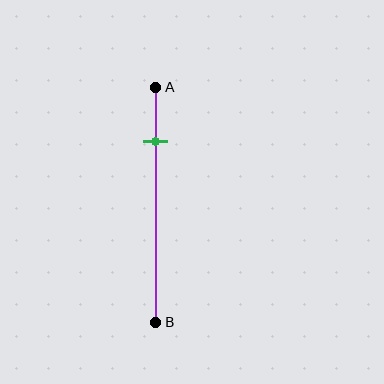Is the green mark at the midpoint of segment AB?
No, the mark is at about 25% from A, not at the 50% midpoint.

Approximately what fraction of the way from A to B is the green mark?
The green mark is approximately 25% of the way from A to B.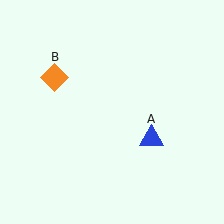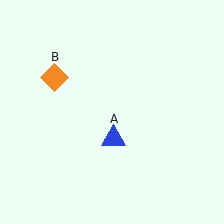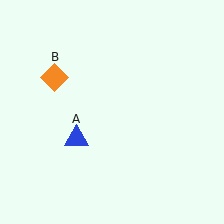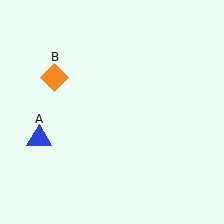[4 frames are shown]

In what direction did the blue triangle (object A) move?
The blue triangle (object A) moved left.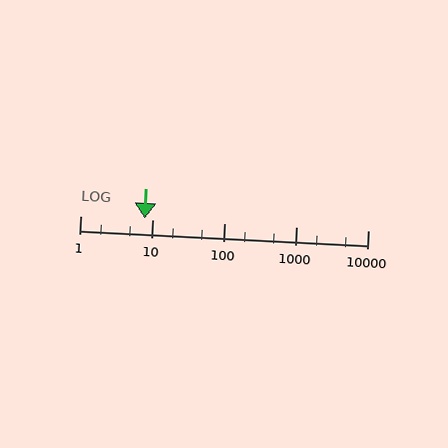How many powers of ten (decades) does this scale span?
The scale spans 4 decades, from 1 to 10000.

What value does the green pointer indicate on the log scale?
The pointer indicates approximately 7.8.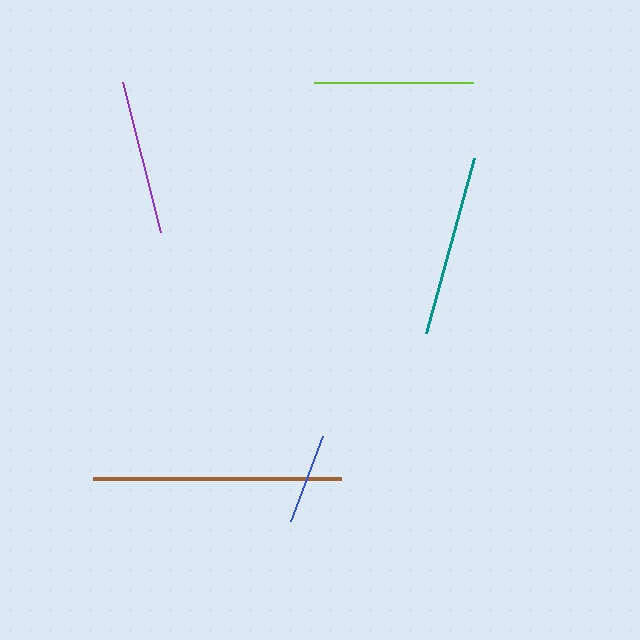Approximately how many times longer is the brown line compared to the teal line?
The brown line is approximately 1.4 times the length of the teal line.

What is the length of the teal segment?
The teal segment is approximately 181 pixels long.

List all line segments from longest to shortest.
From longest to shortest: brown, teal, lime, purple, blue.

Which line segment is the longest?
The brown line is the longest at approximately 248 pixels.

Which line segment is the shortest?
The blue line is the shortest at approximately 90 pixels.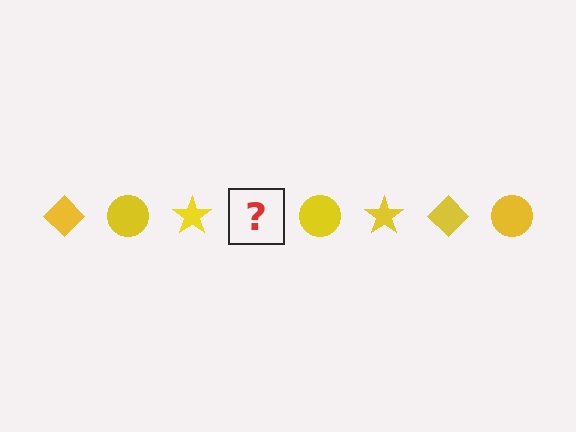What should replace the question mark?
The question mark should be replaced with a yellow diamond.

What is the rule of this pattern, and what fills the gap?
The rule is that the pattern cycles through diamond, circle, star shapes in yellow. The gap should be filled with a yellow diamond.